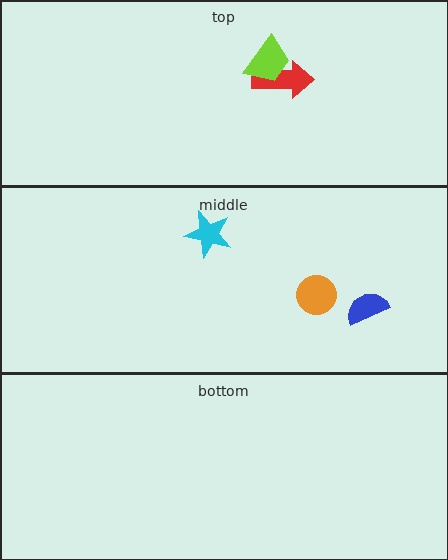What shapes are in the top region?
The red arrow, the lime trapezoid.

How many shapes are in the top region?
2.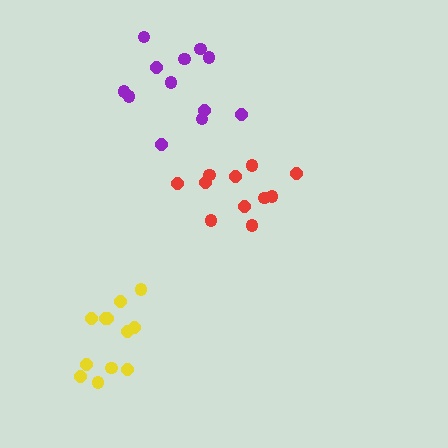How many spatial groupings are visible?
There are 3 spatial groupings.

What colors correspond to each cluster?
The clusters are colored: yellow, purple, red.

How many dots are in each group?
Group 1: 12 dots, Group 2: 12 dots, Group 3: 11 dots (35 total).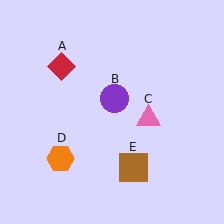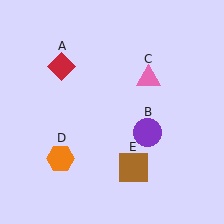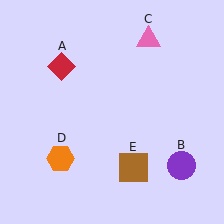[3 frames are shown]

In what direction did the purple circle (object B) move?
The purple circle (object B) moved down and to the right.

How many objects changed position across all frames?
2 objects changed position: purple circle (object B), pink triangle (object C).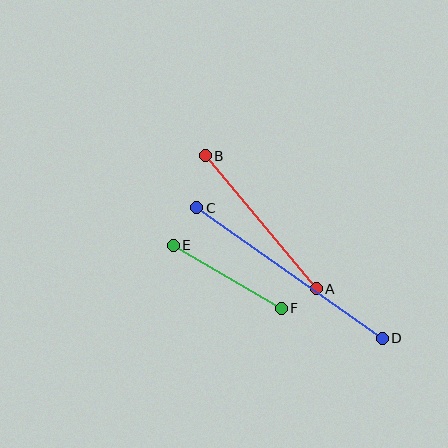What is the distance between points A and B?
The distance is approximately 173 pixels.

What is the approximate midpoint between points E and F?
The midpoint is at approximately (227, 277) pixels.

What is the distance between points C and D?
The distance is approximately 227 pixels.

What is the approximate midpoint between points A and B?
The midpoint is at approximately (261, 222) pixels.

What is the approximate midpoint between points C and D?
The midpoint is at approximately (290, 273) pixels.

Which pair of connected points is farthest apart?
Points C and D are farthest apart.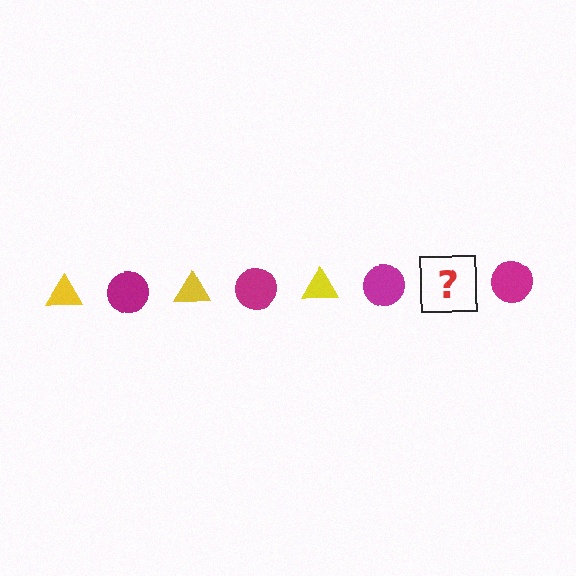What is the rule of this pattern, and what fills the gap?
The rule is that the pattern alternates between yellow triangle and magenta circle. The gap should be filled with a yellow triangle.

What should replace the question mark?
The question mark should be replaced with a yellow triangle.